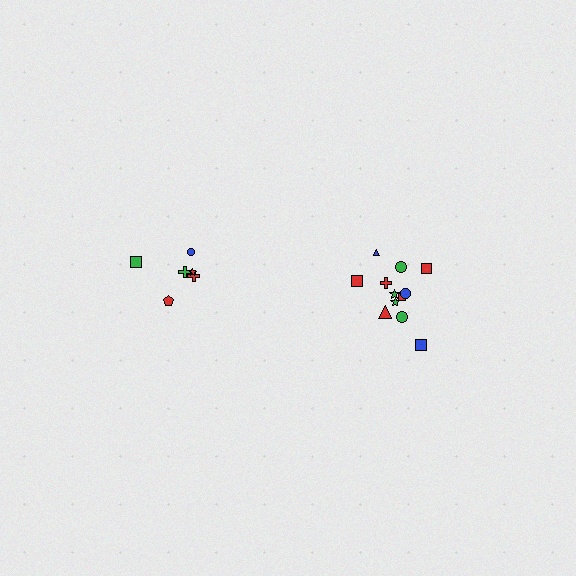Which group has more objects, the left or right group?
The right group.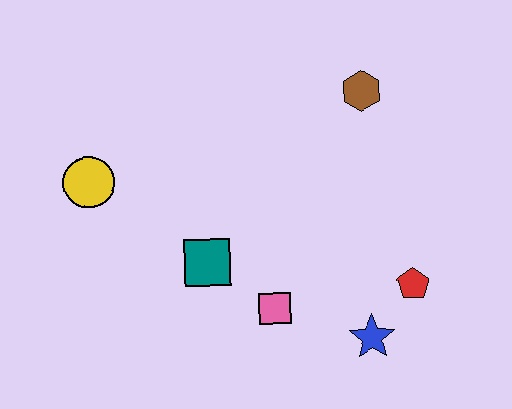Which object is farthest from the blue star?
The yellow circle is farthest from the blue star.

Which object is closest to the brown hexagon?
The red pentagon is closest to the brown hexagon.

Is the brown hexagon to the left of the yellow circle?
No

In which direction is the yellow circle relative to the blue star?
The yellow circle is to the left of the blue star.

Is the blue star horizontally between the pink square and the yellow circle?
No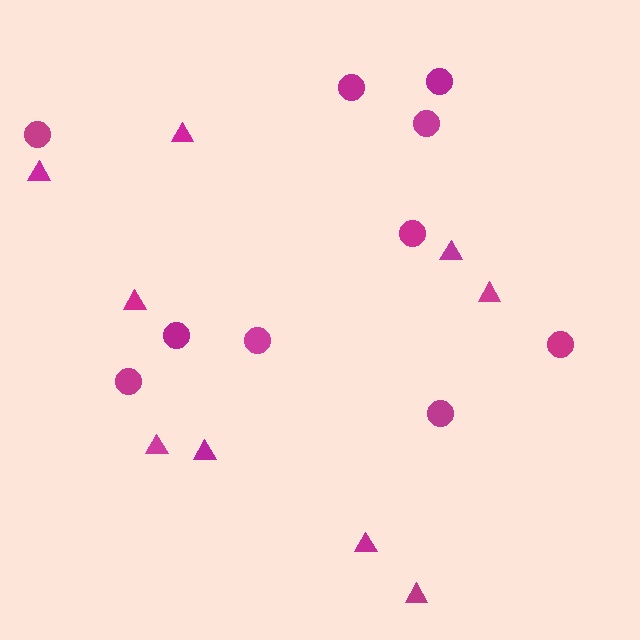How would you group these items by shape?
There are 2 groups: one group of triangles (9) and one group of circles (10).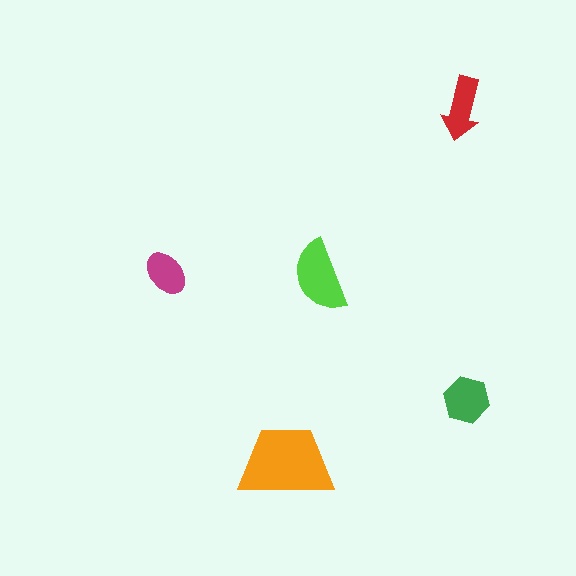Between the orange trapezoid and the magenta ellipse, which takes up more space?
The orange trapezoid.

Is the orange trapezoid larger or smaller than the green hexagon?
Larger.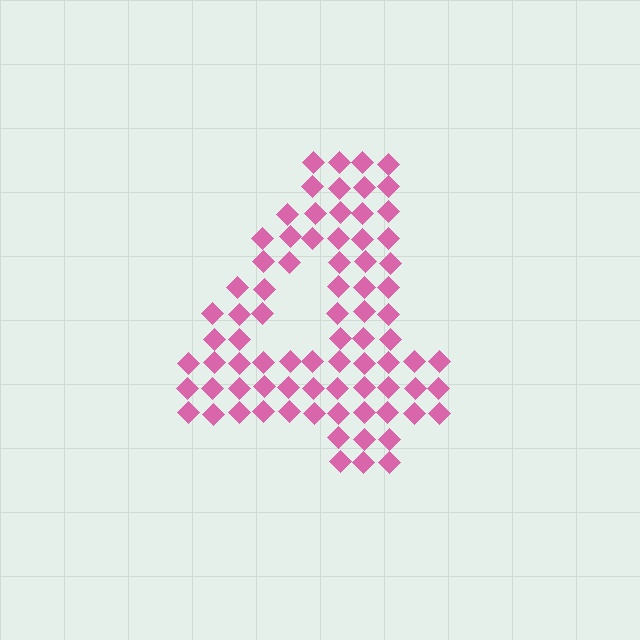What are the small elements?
The small elements are diamonds.